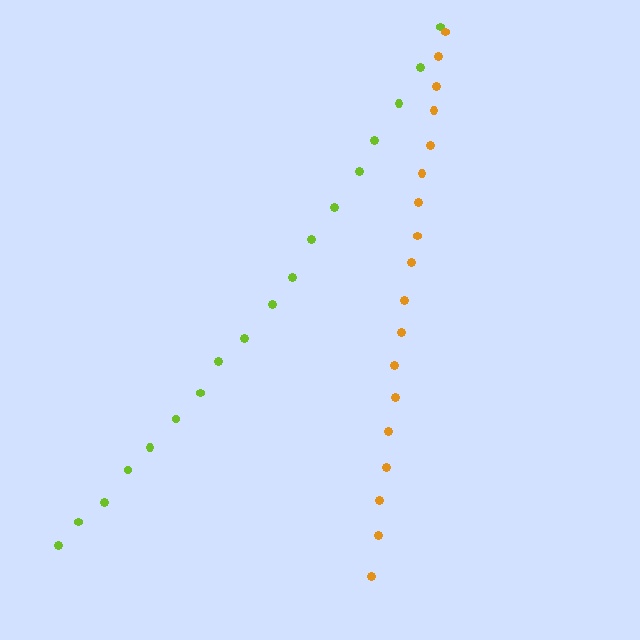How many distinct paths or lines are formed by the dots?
There are 2 distinct paths.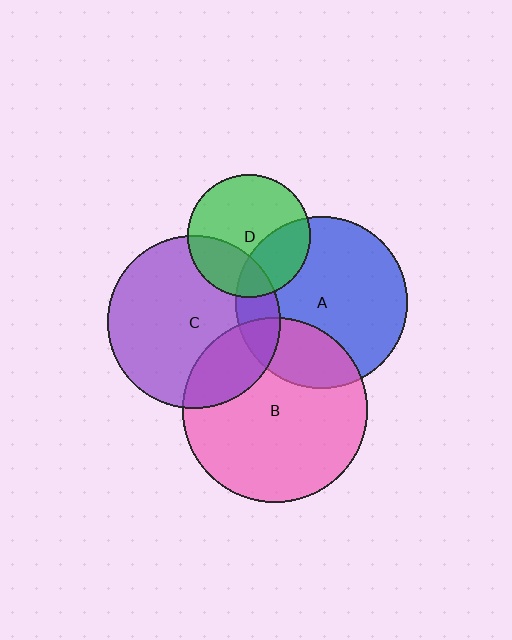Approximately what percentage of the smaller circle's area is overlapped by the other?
Approximately 30%.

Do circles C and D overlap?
Yes.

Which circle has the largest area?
Circle B (pink).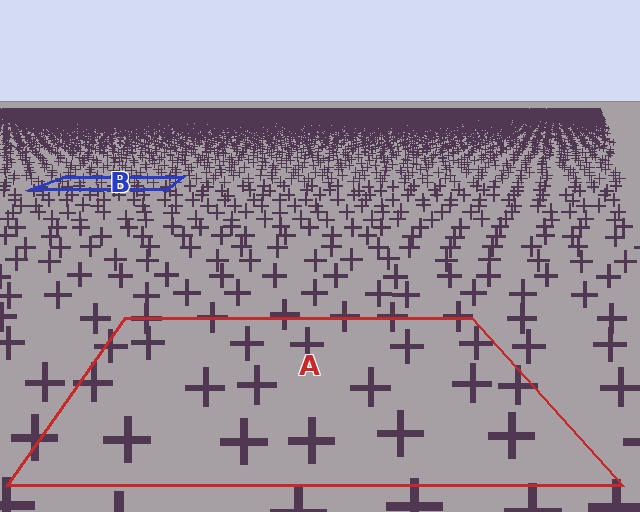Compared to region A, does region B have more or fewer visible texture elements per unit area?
Region B has more texture elements per unit area — they are packed more densely because it is farther away.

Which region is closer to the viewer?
Region A is closer. The texture elements there are larger and more spread out.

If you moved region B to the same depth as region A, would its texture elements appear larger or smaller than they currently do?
They would appear larger. At a closer depth, the same texture elements are projected at a bigger on-screen size.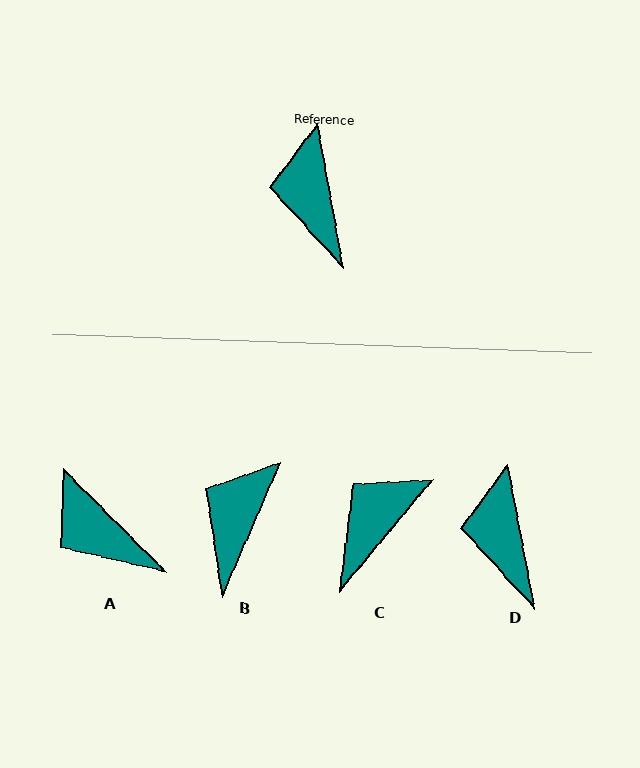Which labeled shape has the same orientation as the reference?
D.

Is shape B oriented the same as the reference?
No, it is off by about 34 degrees.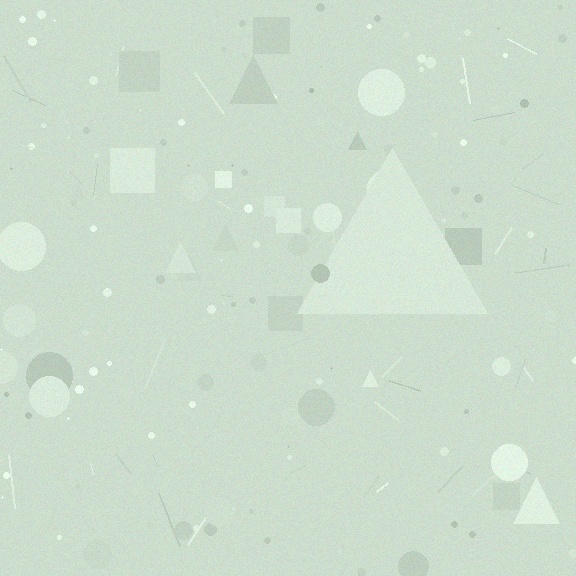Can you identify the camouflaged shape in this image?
The camouflaged shape is a triangle.